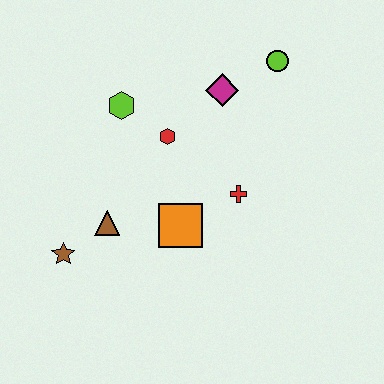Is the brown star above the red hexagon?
No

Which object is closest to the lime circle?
The magenta diamond is closest to the lime circle.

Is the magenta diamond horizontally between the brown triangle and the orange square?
No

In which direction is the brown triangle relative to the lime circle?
The brown triangle is to the left of the lime circle.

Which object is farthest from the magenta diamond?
The brown star is farthest from the magenta diamond.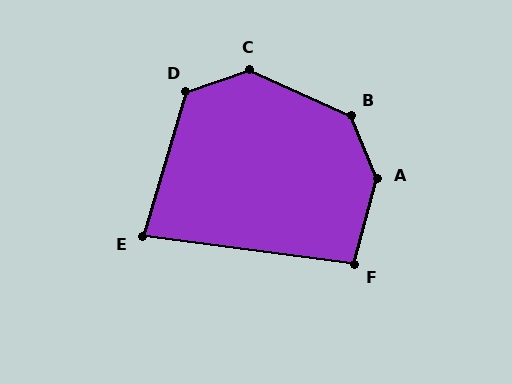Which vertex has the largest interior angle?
A, at approximately 142 degrees.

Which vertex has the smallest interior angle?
E, at approximately 81 degrees.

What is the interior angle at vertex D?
Approximately 126 degrees (obtuse).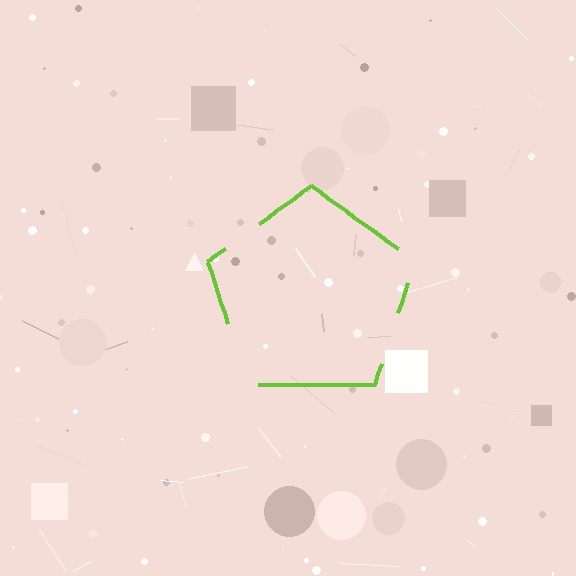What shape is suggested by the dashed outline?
The dashed outline suggests a pentagon.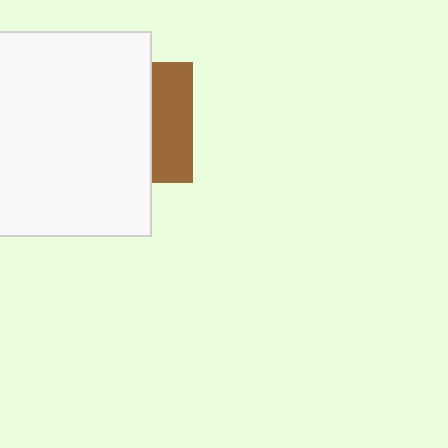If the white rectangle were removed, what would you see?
You would see the complete brown square.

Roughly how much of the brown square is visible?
A small part of it is visible (roughly 35%).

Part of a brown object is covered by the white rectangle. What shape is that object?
It is a square.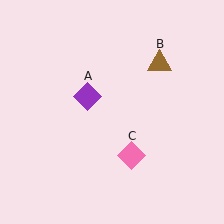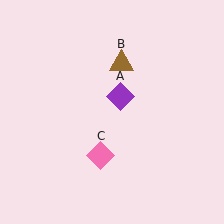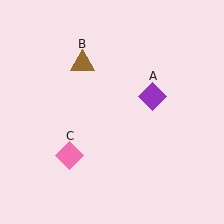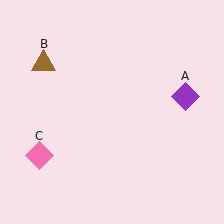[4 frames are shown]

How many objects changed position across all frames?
3 objects changed position: purple diamond (object A), brown triangle (object B), pink diamond (object C).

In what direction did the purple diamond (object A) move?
The purple diamond (object A) moved right.